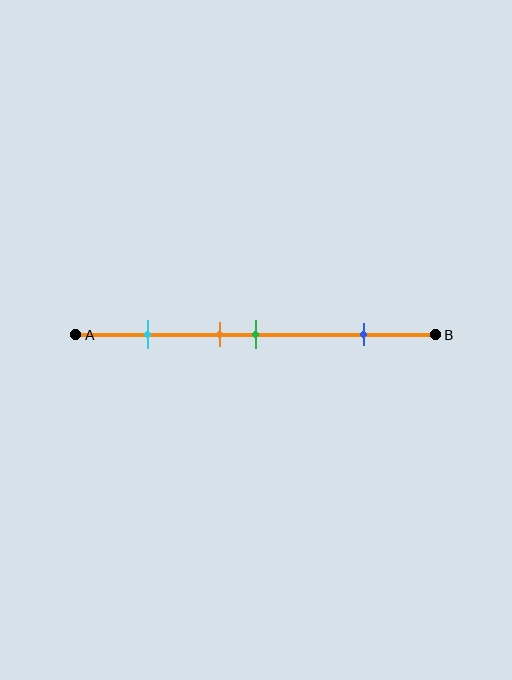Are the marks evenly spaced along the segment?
No, the marks are not evenly spaced.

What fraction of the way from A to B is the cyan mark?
The cyan mark is approximately 20% (0.2) of the way from A to B.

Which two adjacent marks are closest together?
The orange and green marks are the closest adjacent pair.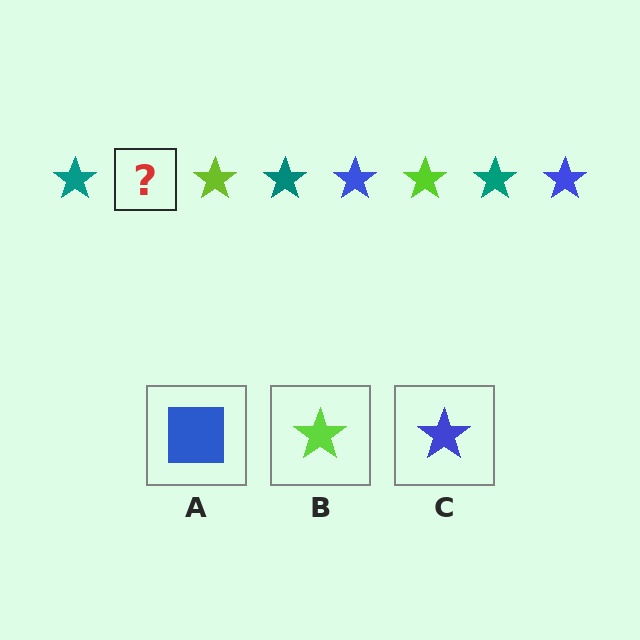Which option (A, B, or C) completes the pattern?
C.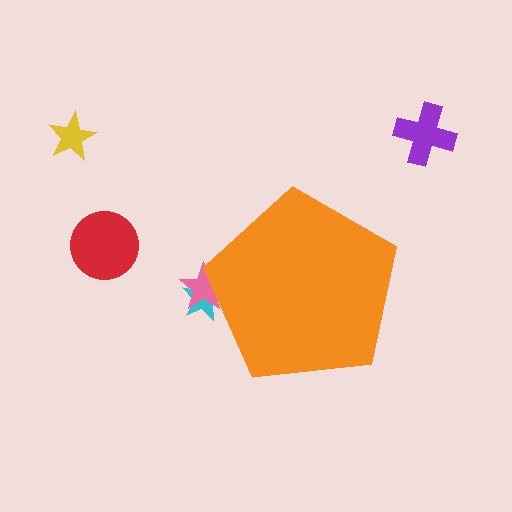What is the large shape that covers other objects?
An orange pentagon.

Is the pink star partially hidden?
Yes, the pink star is partially hidden behind the orange pentagon.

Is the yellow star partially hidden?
No, the yellow star is fully visible.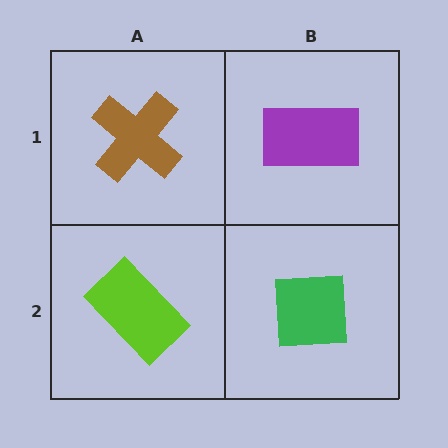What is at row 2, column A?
A lime rectangle.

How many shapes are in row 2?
2 shapes.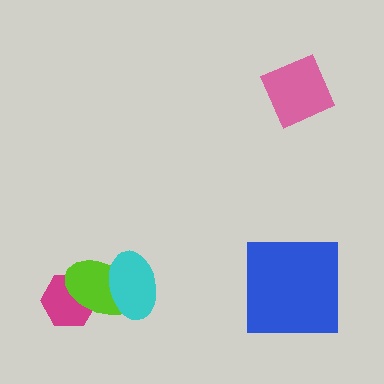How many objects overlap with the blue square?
0 objects overlap with the blue square.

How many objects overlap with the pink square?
0 objects overlap with the pink square.